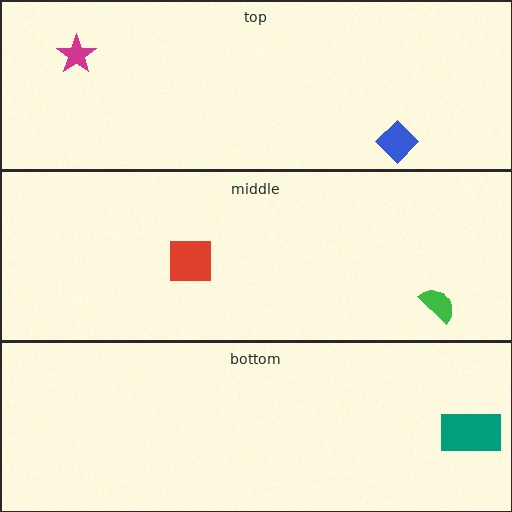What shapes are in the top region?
The magenta star, the blue diamond.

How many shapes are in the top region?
2.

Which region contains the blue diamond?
The top region.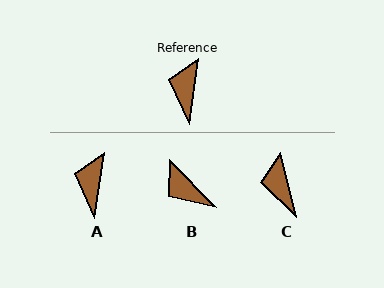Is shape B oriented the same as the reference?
No, it is off by about 53 degrees.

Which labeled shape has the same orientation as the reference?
A.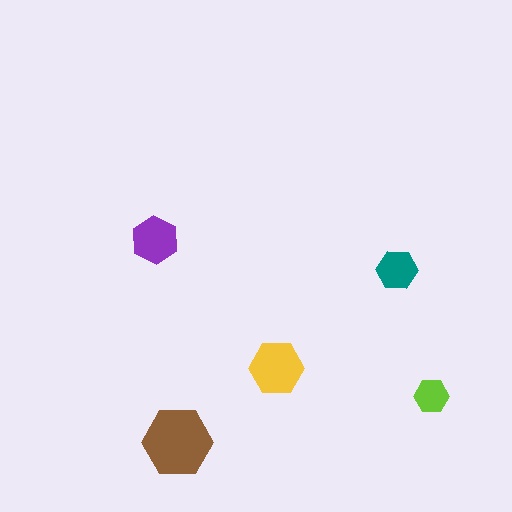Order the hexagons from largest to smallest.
the brown one, the yellow one, the purple one, the teal one, the lime one.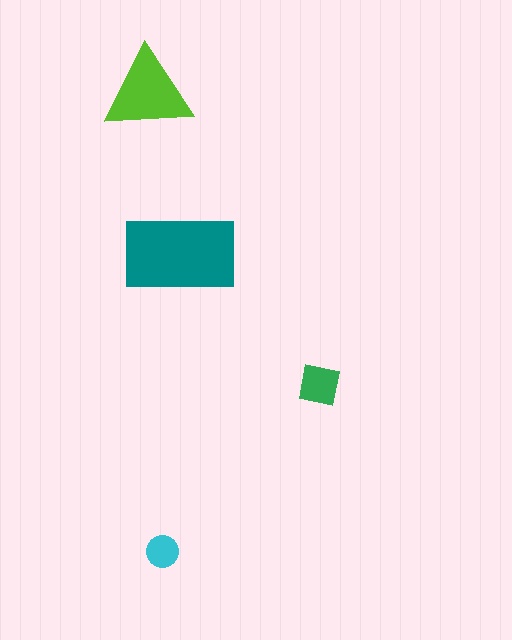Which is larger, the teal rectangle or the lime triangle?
The teal rectangle.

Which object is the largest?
The teal rectangle.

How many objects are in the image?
There are 4 objects in the image.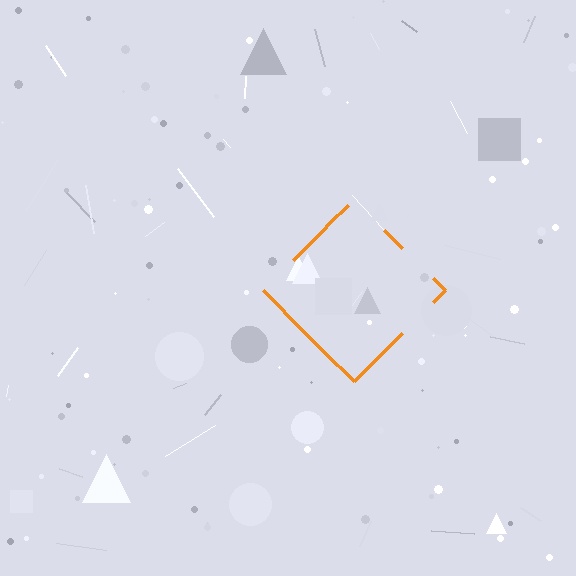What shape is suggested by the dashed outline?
The dashed outline suggests a diamond.